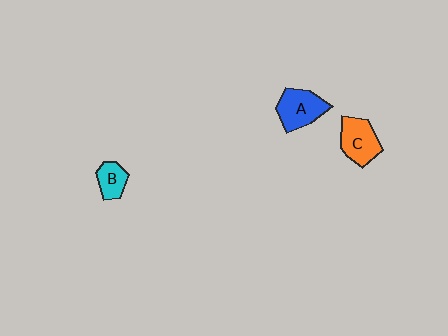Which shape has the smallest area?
Shape B (cyan).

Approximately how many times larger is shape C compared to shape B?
Approximately 1.7 times.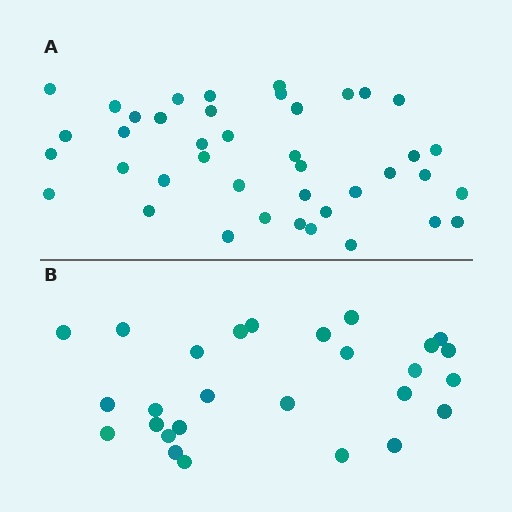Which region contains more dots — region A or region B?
Region A (the top region) has more dots.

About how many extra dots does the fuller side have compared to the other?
Region A has approximately 15 more dots than region B.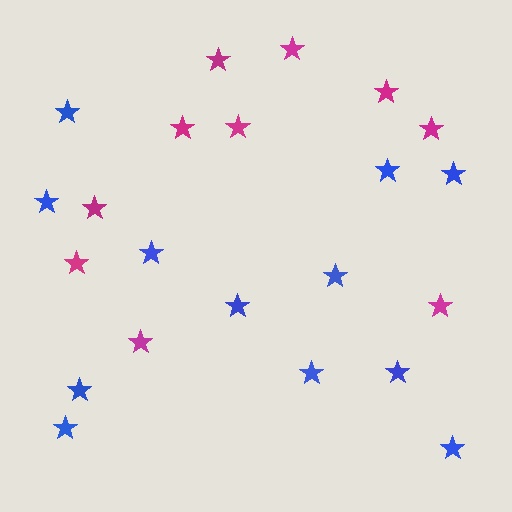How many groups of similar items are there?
There are 2 groups: one group of blue stars (12) and one group of magenta stars (10).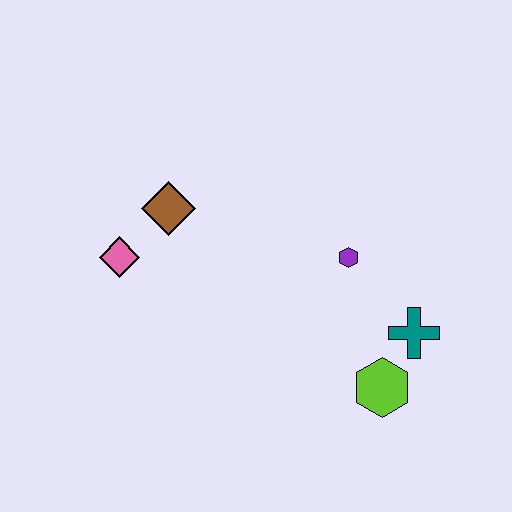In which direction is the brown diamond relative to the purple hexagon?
The brown diamond is to the left of the purple hexagon.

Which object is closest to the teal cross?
The lime hexagon is closest to the teal cross.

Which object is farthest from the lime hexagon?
The pink diamond is farthest from the lime hexagon.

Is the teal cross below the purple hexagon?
Yes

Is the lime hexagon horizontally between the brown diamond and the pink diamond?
No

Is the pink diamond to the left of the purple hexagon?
Yes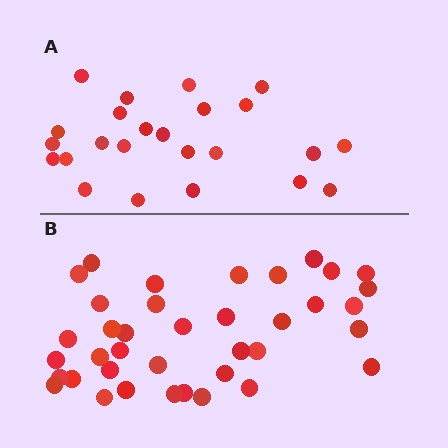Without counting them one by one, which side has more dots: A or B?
Region B (the bottom region) has more dots.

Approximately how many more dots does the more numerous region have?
Region B has approximately 15 more dots than region A.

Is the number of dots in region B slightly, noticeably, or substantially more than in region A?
Region B has substantially more. The ratio is roughly 1.6 to 1.